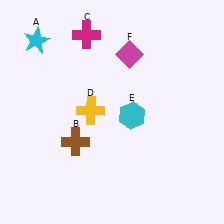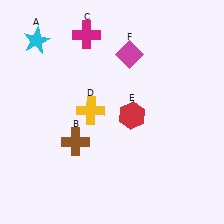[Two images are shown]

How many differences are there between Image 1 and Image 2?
There is 1 difference between the two images.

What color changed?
The hexagon (E) changed from cyan in Image 1 to red in Image 2.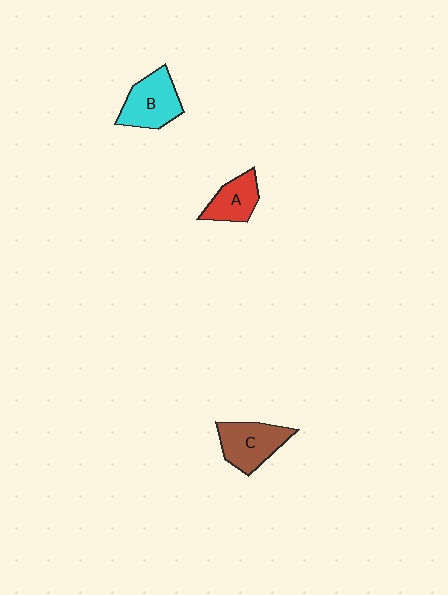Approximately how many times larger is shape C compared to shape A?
Approximately 1.4 times.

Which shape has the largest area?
Shape B (cyan).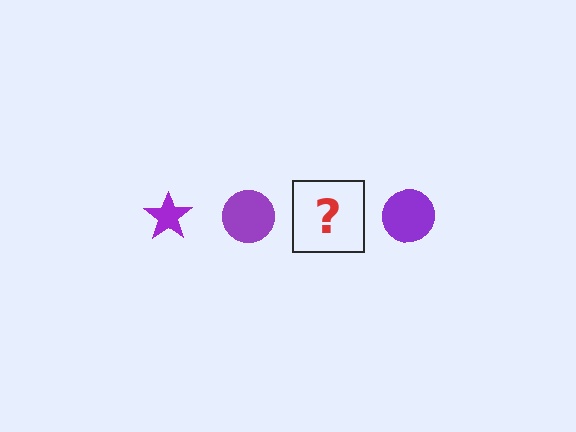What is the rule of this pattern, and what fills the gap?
The rule is that the pattern cycles through star, circle shapes in purple. The gap should be filled with a purple star.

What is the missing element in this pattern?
The missing element is a purple star.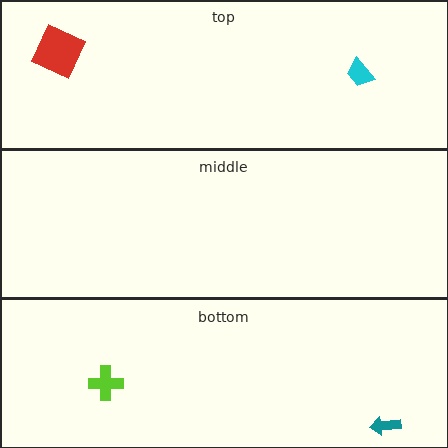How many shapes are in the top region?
2.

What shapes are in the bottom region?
The lime cross, the teal arrow.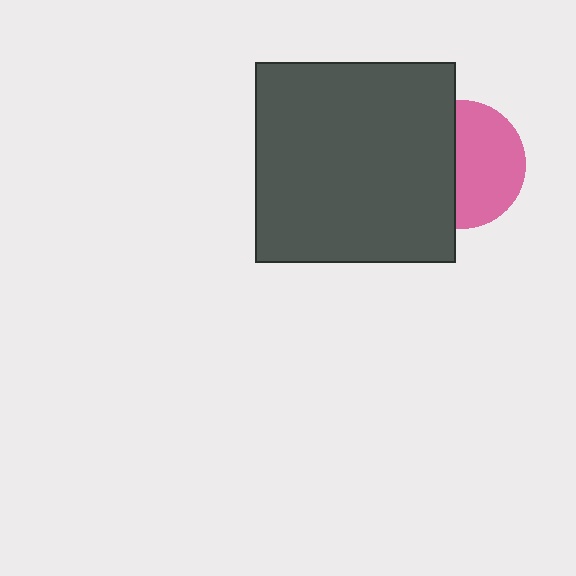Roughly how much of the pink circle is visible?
About half of it is visible (roughly 56%).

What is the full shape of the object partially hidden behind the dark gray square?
The partially hidden object is a pink circle.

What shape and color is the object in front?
The object in front is a dark gray square.